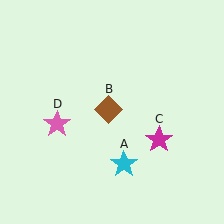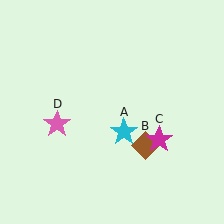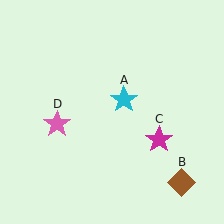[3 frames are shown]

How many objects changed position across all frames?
2 objects changed position: cyan star (object A), brown diamond (object B).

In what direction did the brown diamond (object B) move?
The brown diamond (object B) moved down and to the right.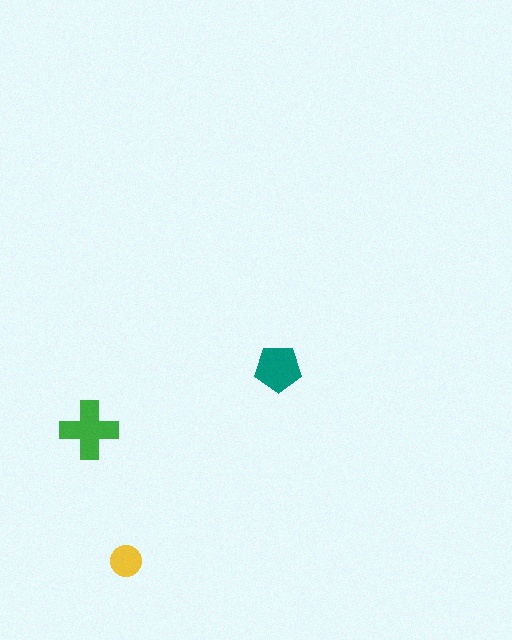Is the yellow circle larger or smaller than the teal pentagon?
Smaller.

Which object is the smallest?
The yellow circle.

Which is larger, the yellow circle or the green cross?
The green cross.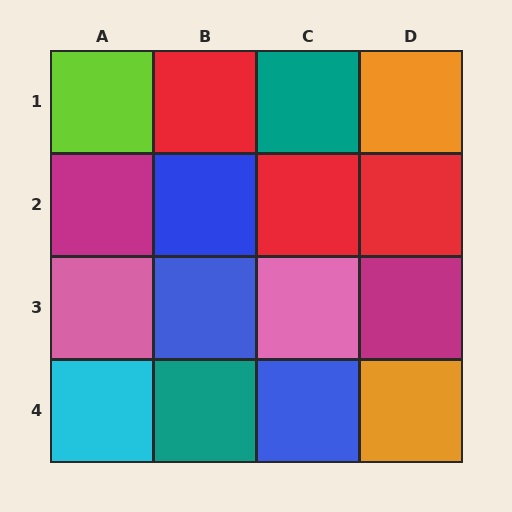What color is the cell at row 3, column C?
Pink.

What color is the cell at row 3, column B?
Blue.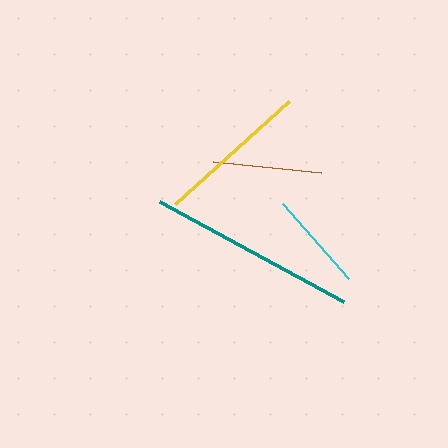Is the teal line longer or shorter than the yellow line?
The teal line is longer than the yellow line.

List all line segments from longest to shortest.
From longest to shortest: teal, yellow, brown, cyan.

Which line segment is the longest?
The teal line is the longest at approximately 209 pixels.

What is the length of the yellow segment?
The yellow segment is approximately 154 pixels long.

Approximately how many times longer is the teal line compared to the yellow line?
The teal line is approximately 1.4 times the length of the yellow line.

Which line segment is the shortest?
The cyan line is the shortest at approximately 100 pixels.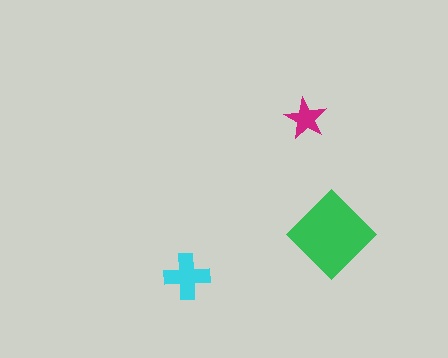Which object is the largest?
The green diamond.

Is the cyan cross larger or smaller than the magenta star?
Larger.